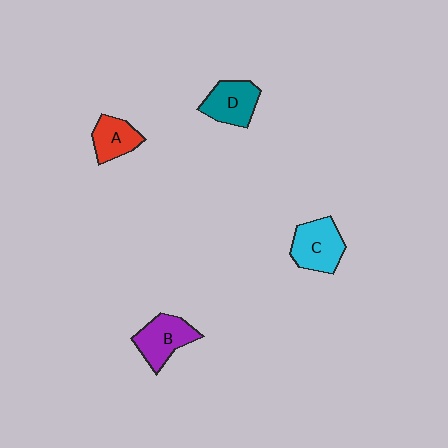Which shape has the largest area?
Shape C (cyan).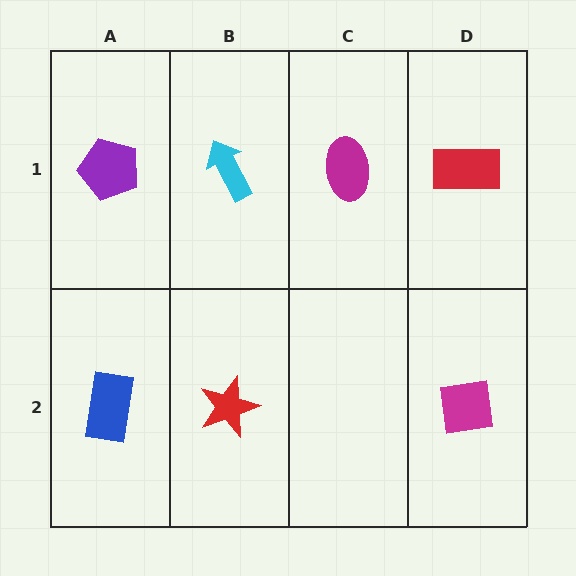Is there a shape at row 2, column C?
No, that cell is empty.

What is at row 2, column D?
A magenta square.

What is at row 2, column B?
A red star.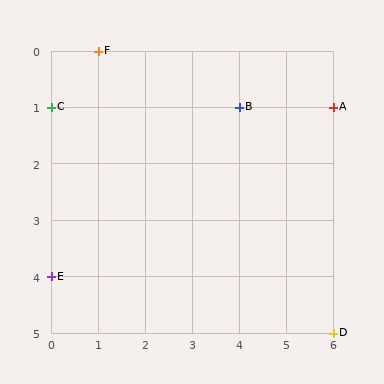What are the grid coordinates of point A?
Point A is at grid coordinates (6, 1).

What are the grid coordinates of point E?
Point E is at grid coordinates (0, 4).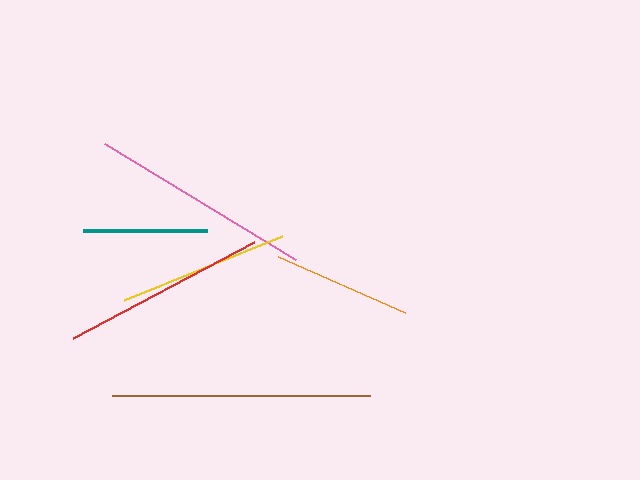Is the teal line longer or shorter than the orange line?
The orange line is longer than the teal line.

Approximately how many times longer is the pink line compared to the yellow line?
The pink line is approximately 1.3 times the length of the yellow line.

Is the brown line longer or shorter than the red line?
The brown line is longer than the red line.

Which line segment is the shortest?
The teal line is the shortest at approximately 123 pixels.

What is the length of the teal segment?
The teal segment is approximately 123 pixels long.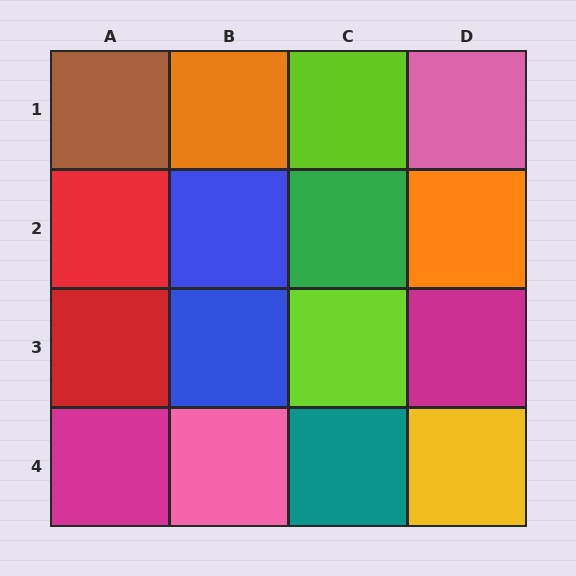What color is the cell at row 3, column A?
Red.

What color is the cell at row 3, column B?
Blue.